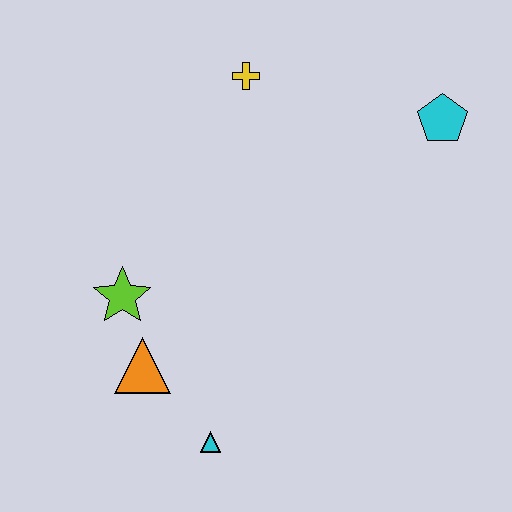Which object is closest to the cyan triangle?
The orange triangle is closest to the cyan triangle.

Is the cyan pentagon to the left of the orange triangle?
No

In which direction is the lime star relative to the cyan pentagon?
The lime star is to the left of the cyan pentagon.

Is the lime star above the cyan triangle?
Yes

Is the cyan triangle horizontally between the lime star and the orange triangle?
No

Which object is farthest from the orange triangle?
The cyan pentagon is farthest from the orange triangle.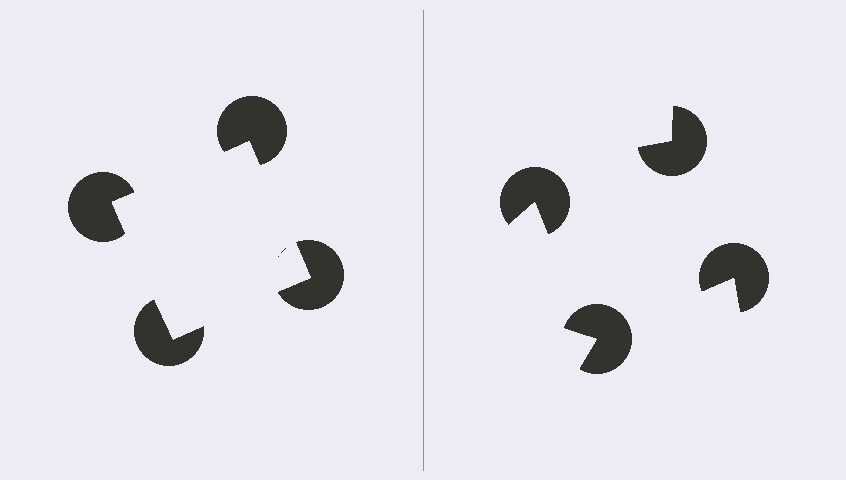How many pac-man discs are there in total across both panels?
8 — 4 on each side.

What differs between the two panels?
The pac-man discs are positioned identically on both sides; only the wedge orientations differ. On the left they align to a square; on the right they are misaligned.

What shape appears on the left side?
An illusory square.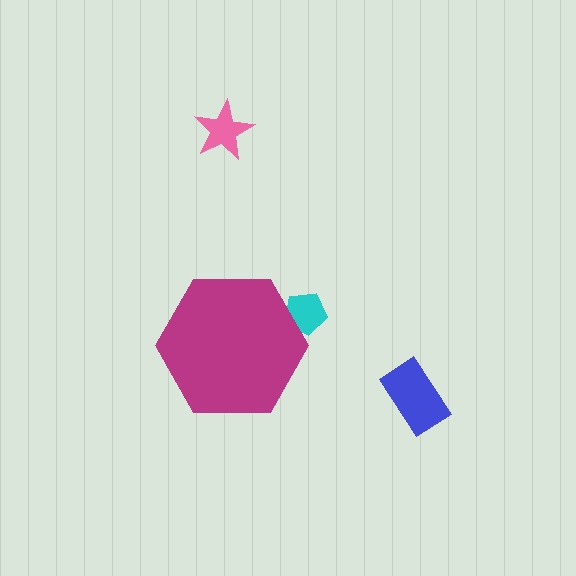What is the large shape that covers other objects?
A magenta hexagon.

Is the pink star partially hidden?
No, the pink star is fully visible.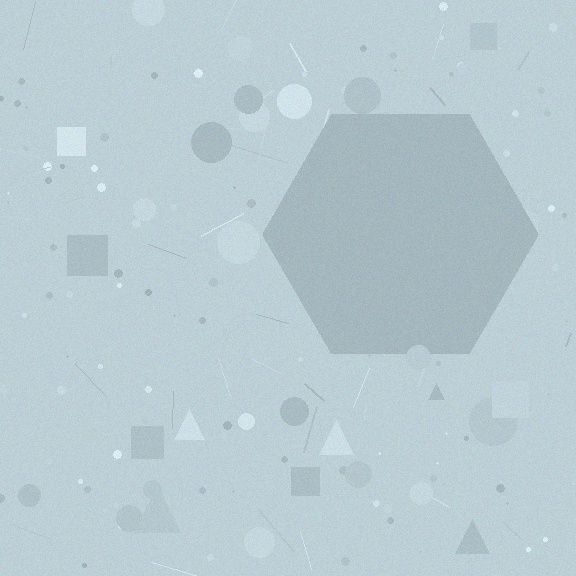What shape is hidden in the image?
A hexagon is hidden in the image.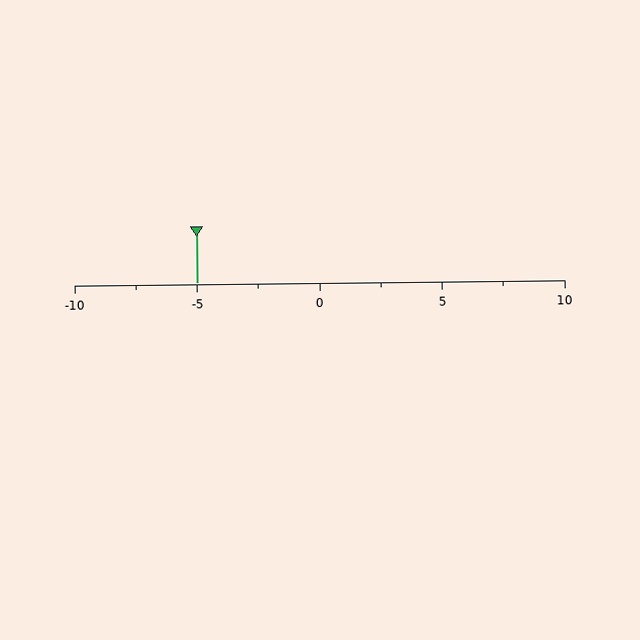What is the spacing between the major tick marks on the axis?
The major ticks are spaced 5 apart.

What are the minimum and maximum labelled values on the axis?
The axis runs from -10 to 10.